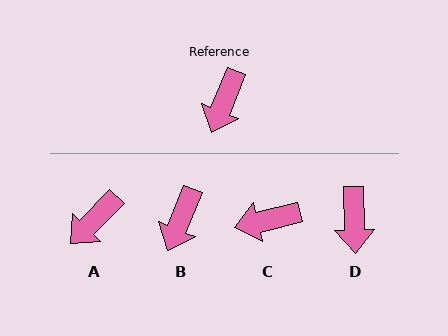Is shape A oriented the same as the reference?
No, it is off by about 22 degrees.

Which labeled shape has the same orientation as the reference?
B.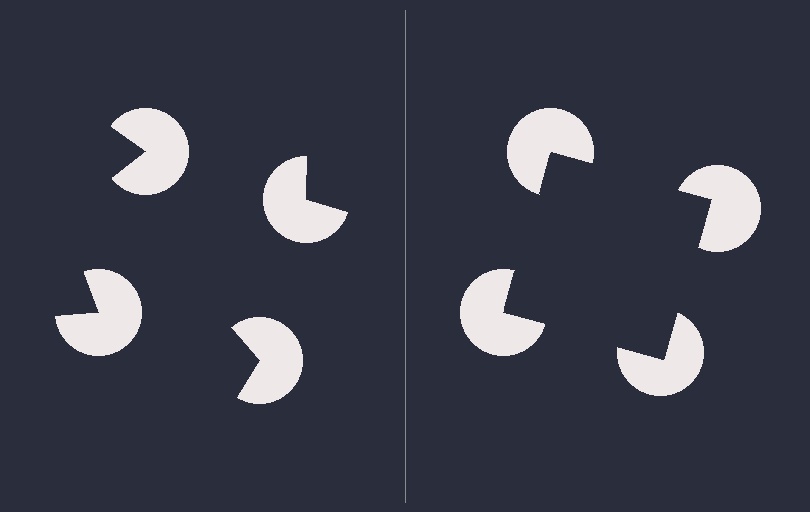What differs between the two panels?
The pac-man discs are positioned identically on both sides; only the wedge orientations differ. On the right they align to a square; on the left they are misaligned.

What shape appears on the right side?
An illusory square.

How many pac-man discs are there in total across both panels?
8 — 4 on each side.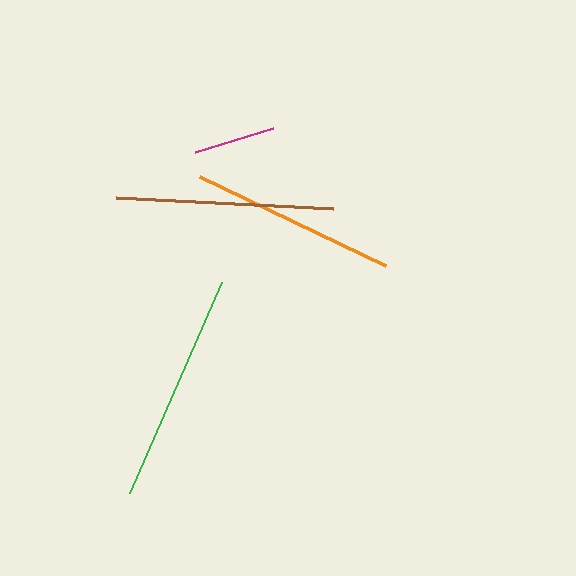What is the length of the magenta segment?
The magenta segment is approximately 81 pixels long.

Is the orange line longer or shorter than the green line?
The green line is longer than the orange line.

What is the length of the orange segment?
The orange segment is approximately 206 pixels long.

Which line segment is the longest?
The green line is the longest at approximately 230 pixels.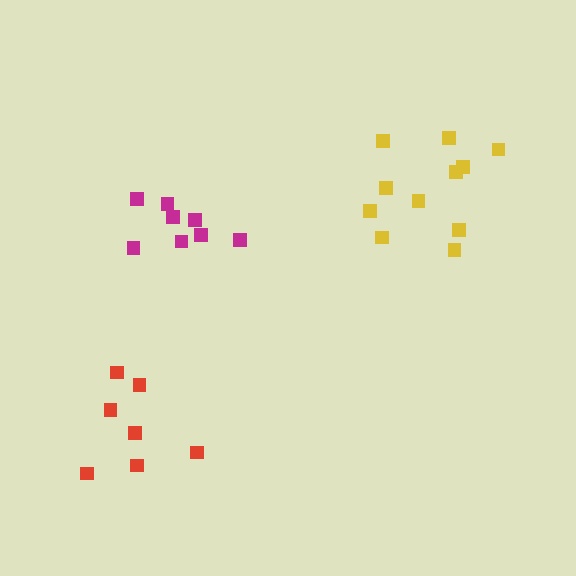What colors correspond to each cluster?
The clusters are colored: magenta, yellow, red.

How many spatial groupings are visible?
There are 3 spatial groupings.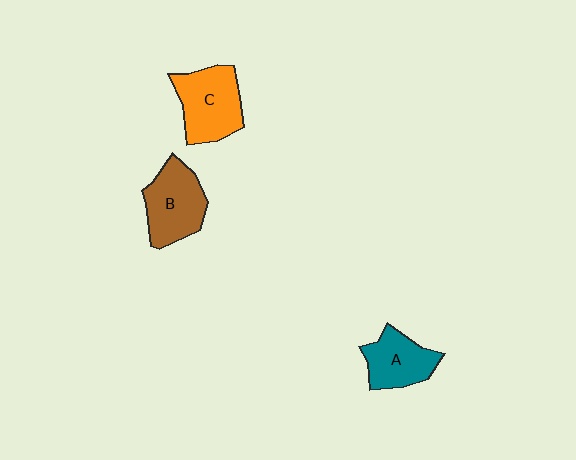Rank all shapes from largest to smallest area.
From largest to smallest: C (orange), B (brown), A (teal).